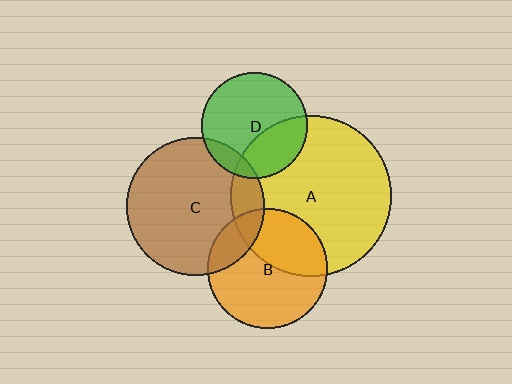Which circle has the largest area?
Circle A (yellow).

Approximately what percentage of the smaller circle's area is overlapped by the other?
Approximately 40%.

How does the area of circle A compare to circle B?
Approximately 1.8 times.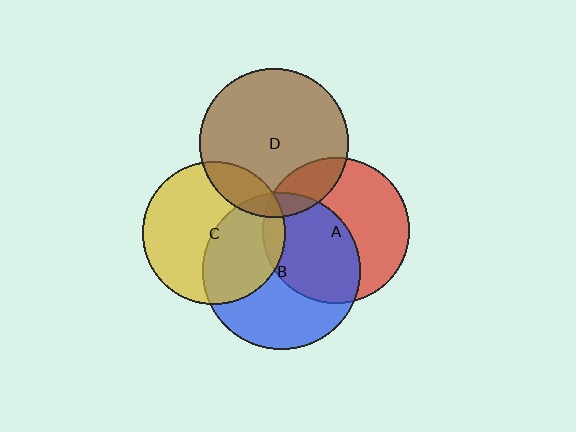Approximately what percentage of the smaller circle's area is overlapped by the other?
Approximately 10%.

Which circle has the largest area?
Circle B (blue).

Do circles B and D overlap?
Yes.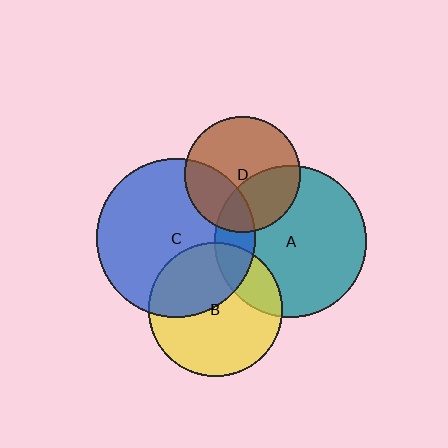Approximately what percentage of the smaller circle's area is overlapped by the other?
Approximately 20%.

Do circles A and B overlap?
Yes.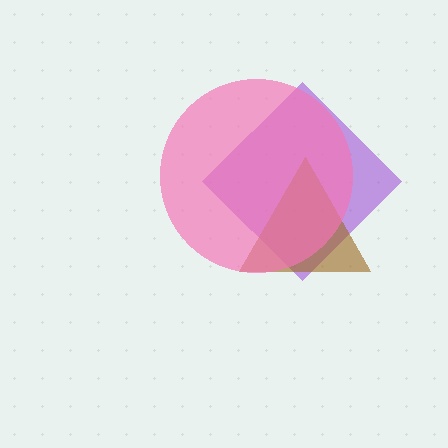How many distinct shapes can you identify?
There are 3 distinct shapes: a purple diamond, a brown triangle, a pink circle.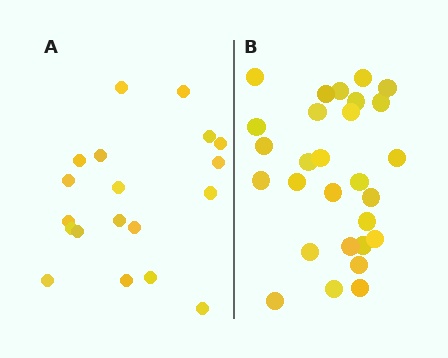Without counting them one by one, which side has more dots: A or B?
Region B (the right region) has more dots.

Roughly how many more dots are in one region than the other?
Region B has roughly 8 or so more dots than region A.